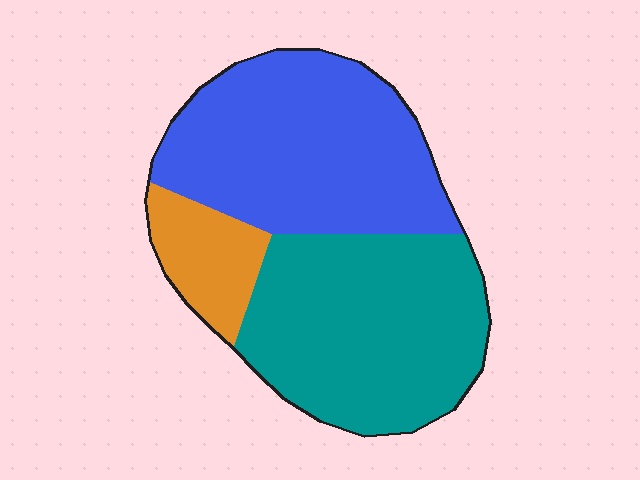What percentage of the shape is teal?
Teal covers 44% of the shape.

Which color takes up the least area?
Orange, at roughly 10%.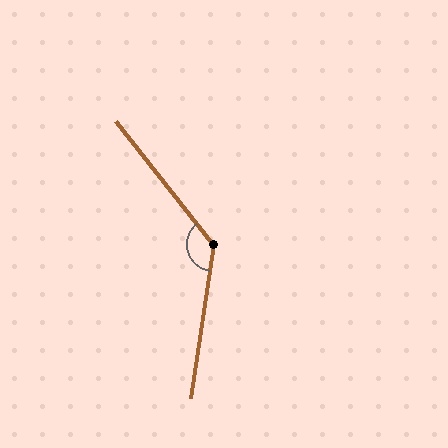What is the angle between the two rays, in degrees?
Approximately 133 degrees.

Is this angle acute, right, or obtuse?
It is obtuse.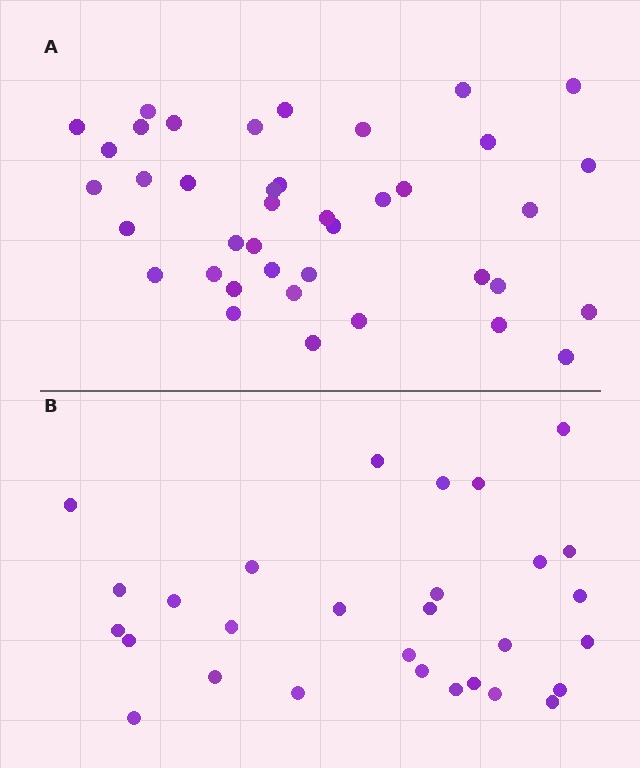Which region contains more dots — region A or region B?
Region A (the top region) has more dots.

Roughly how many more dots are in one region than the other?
Region A has roughly 12 or so more dots than region B.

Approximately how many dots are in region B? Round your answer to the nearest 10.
About 30 dots. (The exact count is 29, which rounds to 30.)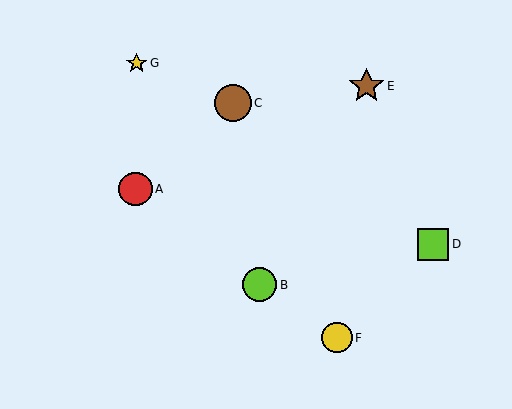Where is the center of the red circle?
The center of the red circle is at (136, 189).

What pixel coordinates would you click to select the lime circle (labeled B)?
Click at (260, 285) to select the lime circle B.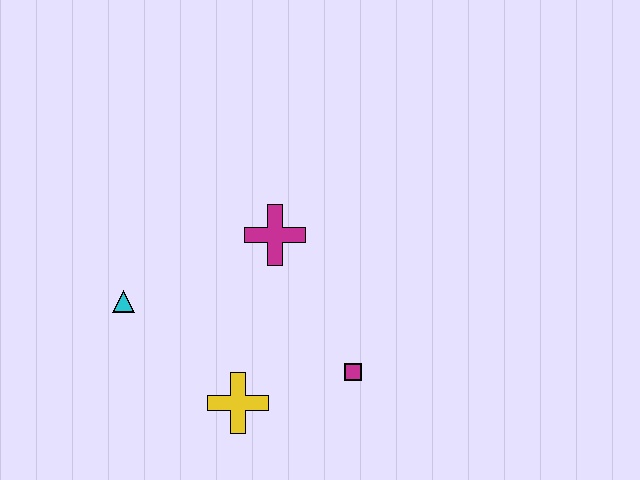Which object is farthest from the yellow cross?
The magenta cross is farthest from the yellow cross.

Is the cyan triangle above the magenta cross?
No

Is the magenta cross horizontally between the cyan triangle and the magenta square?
Yes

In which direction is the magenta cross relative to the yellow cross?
The magenta cross is above the yellow cross.